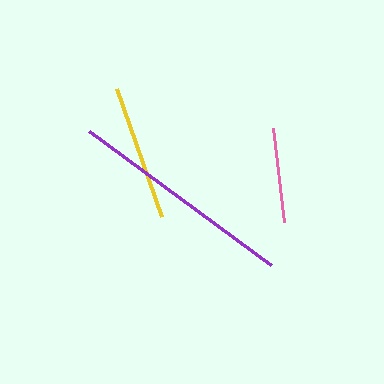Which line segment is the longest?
The purple line is the longest at approximately 226 pixels.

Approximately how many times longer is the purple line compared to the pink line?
The purple line is approximately 2.4 times the length of the pink line.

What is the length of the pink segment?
The pink segment is approximately 95 pixels long.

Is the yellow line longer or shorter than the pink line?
The yellow line is longer than the pink line.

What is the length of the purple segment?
The purple segment is approximately 226 pixels long.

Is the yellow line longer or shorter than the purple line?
The purple line is longer than the yellow line.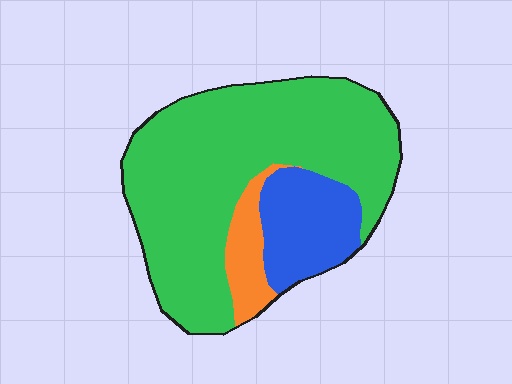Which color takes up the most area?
Green, at roughly 70%.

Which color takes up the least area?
Orange, at roughly 10%.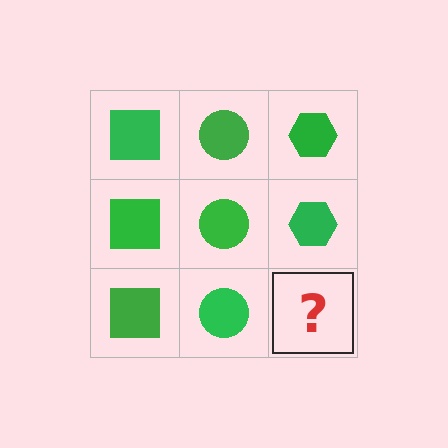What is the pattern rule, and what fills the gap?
The rule is that each column has a consistent shape. The gap should be filled with a green hexagon.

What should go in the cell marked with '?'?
The missing cell should contain a green hexagon.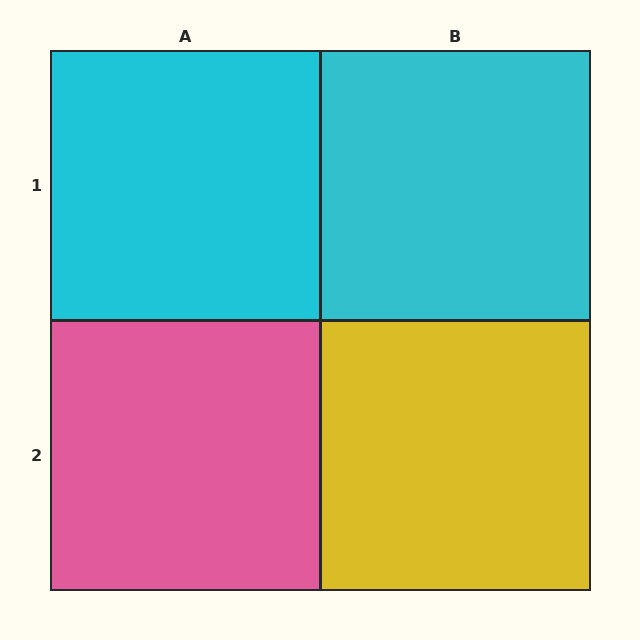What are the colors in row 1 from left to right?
Cyan, cyan.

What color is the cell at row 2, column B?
Yellow.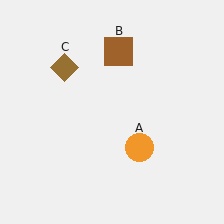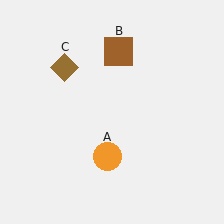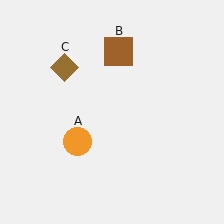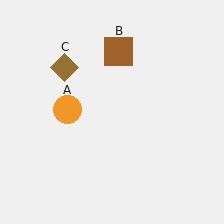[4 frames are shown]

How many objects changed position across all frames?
1 object changed position: orange circle (object A).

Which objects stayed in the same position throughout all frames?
Brown square (object B) and brown diamond (object C) remained stationary.